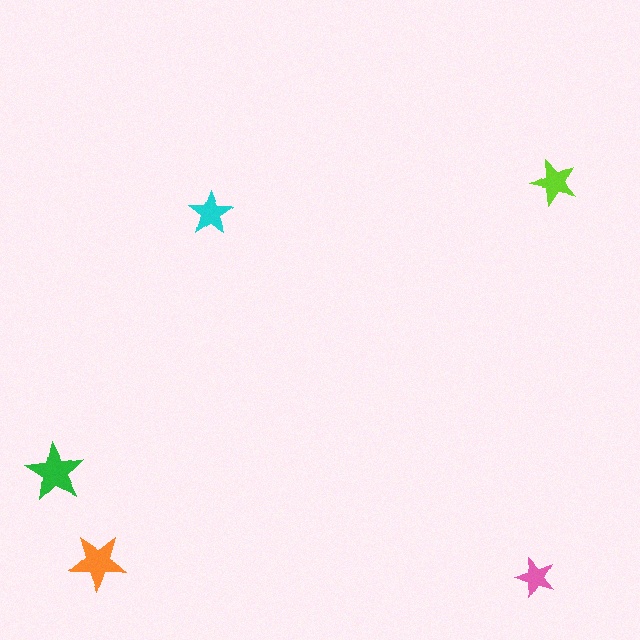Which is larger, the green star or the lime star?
The green one.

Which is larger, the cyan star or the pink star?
The cyan one.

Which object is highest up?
The lime star is topmost.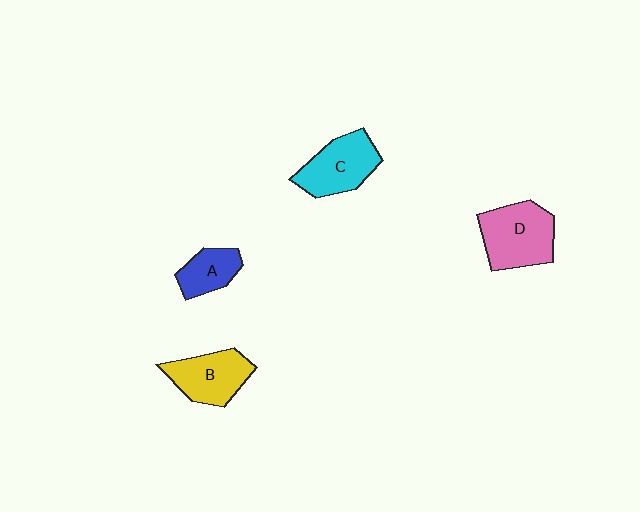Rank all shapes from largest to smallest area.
From largest to smallest: D (pink), C (cyan), B (yellow), A (blue).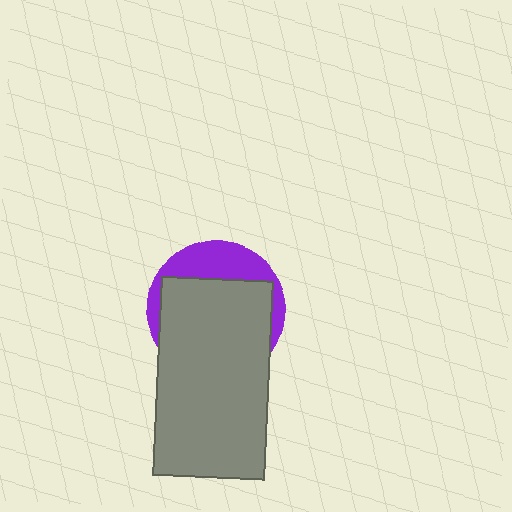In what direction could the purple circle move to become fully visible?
The purple circle could move up. That would shift it out from behind the gray rectangle entirely.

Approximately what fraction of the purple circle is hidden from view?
Roughly 70% of the purple circle is hidden behind the gray rectangle.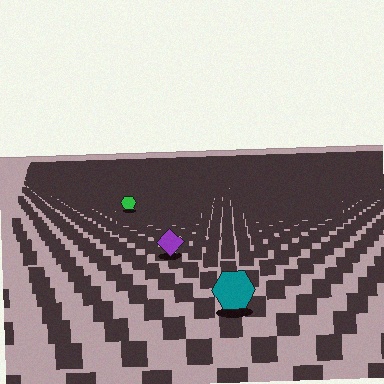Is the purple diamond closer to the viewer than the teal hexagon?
No. The teal hexagon is closer — you can tell from the texture gradient: the ground texture is coarser near it.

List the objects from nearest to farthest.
From nearest to farthest: the teal hexagon, the purple diamond, the green hexagon.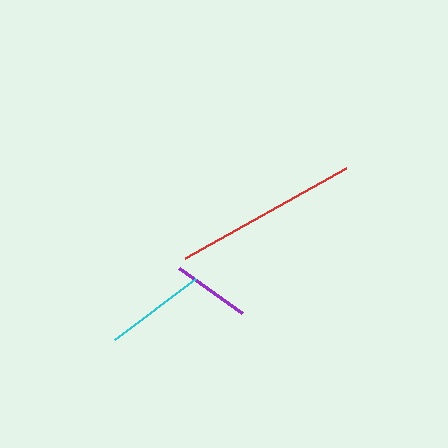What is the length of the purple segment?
The purple segment is approximately 77 pixels long.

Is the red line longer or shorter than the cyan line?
The red line is longer than the cyan line.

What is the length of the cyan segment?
The cyan segment is approximately 101 pixels long.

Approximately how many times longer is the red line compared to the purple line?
The red line is approximately 2.4 times the length of the purple line.